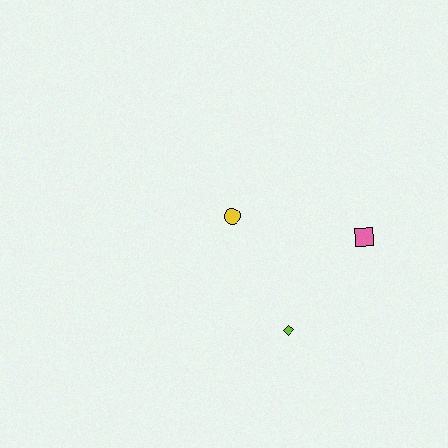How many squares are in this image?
There is 1 square.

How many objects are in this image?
There are 3 objects.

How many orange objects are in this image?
There are no orange objects.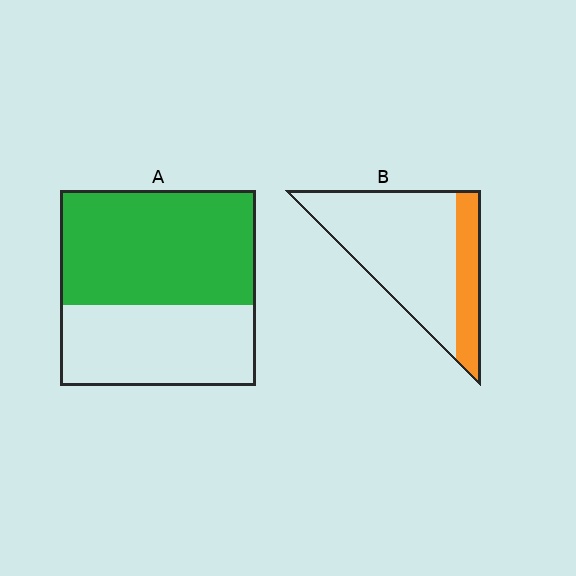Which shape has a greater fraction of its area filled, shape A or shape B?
Shape A.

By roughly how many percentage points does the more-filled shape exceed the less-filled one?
By roughly 35 percentage points (A over B).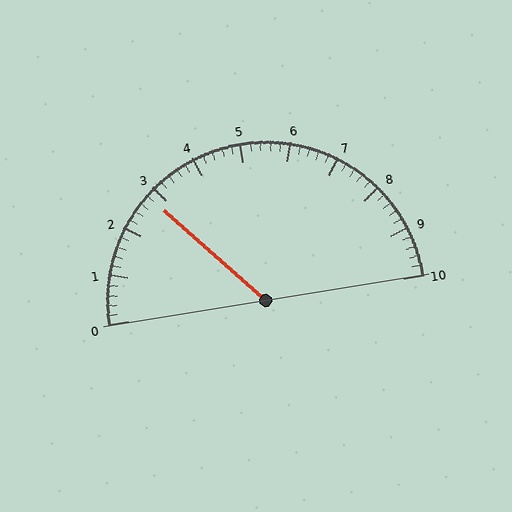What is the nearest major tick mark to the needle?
The nearest major tick mark is 3.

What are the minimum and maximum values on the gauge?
The gauge ranges from 0 to 10.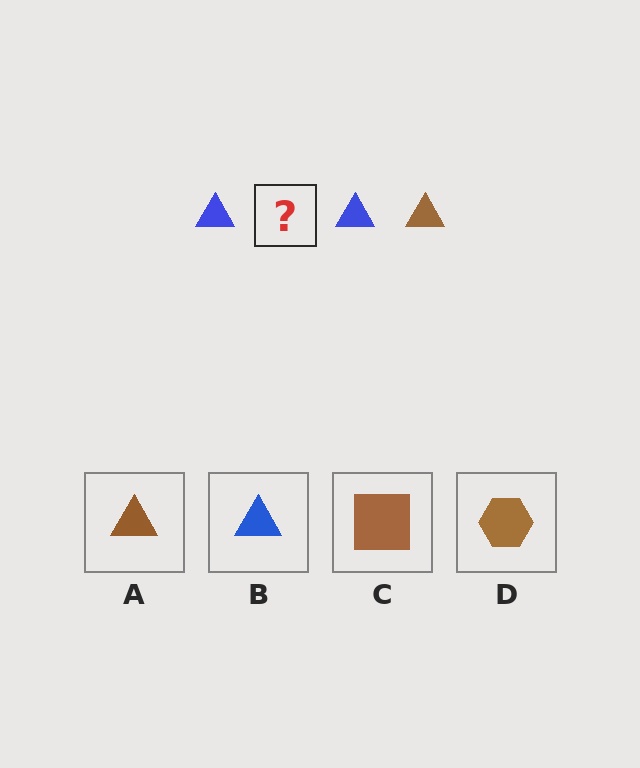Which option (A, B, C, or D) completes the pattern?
A.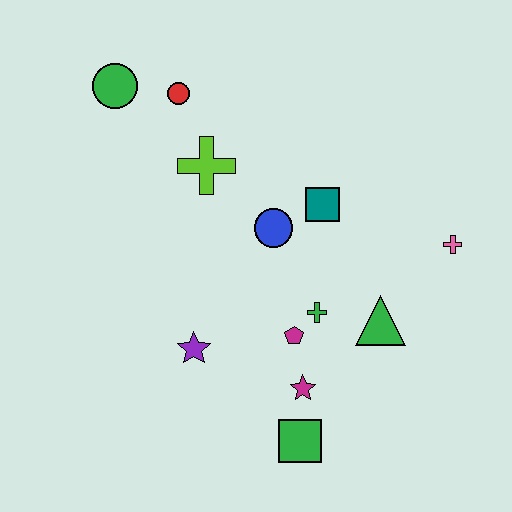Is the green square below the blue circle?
Yes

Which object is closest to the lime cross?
The red circle is closest to the lime cross.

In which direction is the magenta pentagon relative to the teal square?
The magenta pentagon is below the teal square.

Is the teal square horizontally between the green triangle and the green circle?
Yes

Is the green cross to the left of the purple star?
No